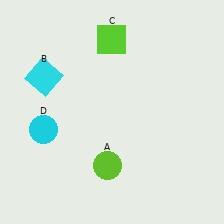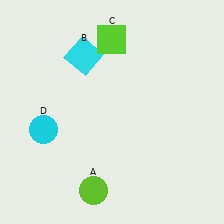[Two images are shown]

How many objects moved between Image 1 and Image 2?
2 objects moved between the two images.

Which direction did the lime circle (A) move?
The lime circle (A) moved down.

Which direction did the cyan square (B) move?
The cyan square (B) moved right.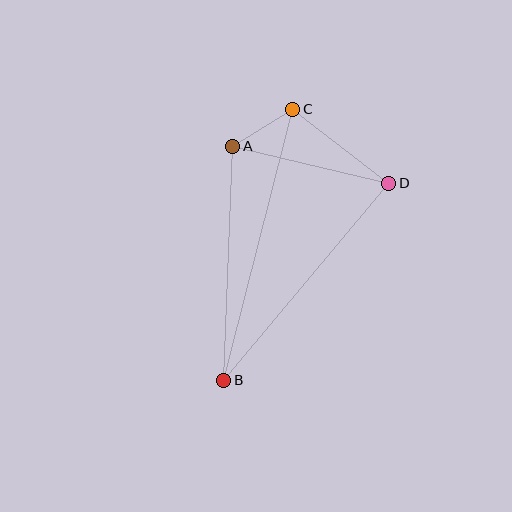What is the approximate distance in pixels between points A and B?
The distance between A and B is approximately 234 pixels.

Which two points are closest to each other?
Points A and C are closest to each other.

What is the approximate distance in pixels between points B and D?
The distance between B and D is approximately 257 pixels.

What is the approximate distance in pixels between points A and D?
The distance between A and D is approximately 160 pixels.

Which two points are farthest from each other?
Points B and C are farthest from each other.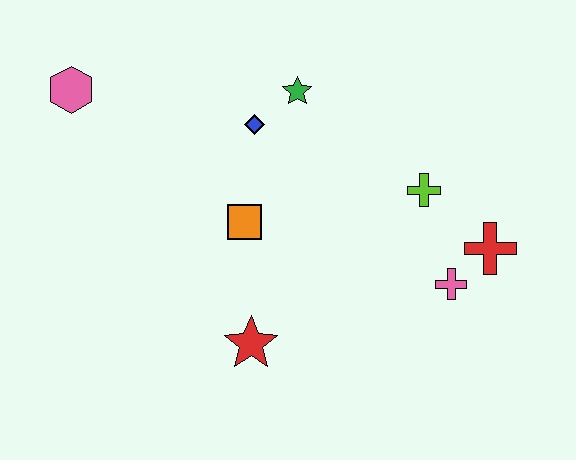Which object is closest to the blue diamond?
The green star is closest to the blue diamond.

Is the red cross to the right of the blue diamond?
Yes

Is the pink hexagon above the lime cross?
Yes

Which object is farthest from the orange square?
The red cross is farthest from the orange square.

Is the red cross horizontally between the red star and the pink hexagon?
No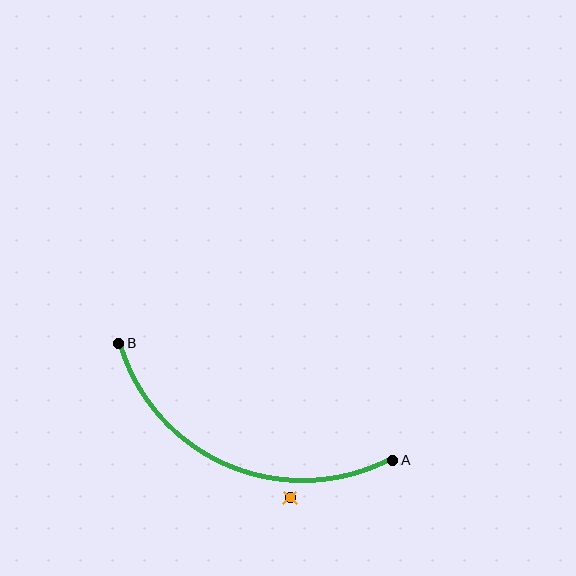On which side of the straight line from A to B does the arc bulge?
The arc bulges below the straight line connecting A and B.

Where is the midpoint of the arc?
The arc midpoint is the point on the curve farthest from the straight line joining A and B. It sits below that line.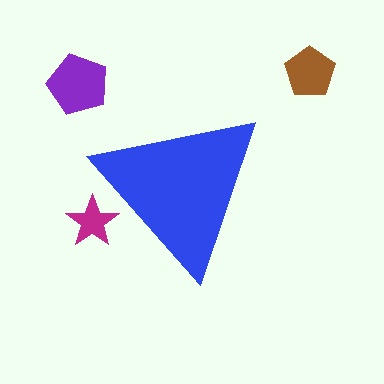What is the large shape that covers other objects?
A blue triangle.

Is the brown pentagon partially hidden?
No, the brown pentagon is fully visible.